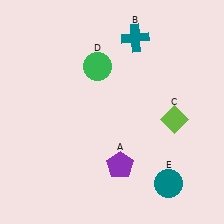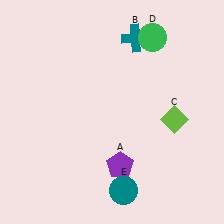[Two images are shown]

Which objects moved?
The objects that moved are: the green circle (D), the teal circle (E).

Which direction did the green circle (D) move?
The green circle (D) moved right.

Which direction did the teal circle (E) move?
The teal circle (E) moved left.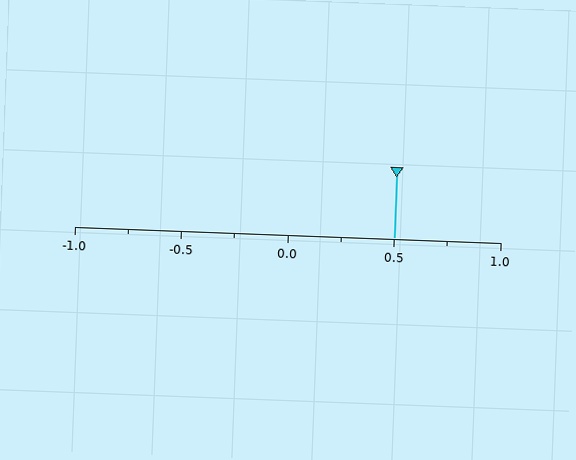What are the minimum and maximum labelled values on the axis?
The axis runs from -1.0 to 1.0.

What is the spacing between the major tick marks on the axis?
The major ticks are spaced 0.5 apart.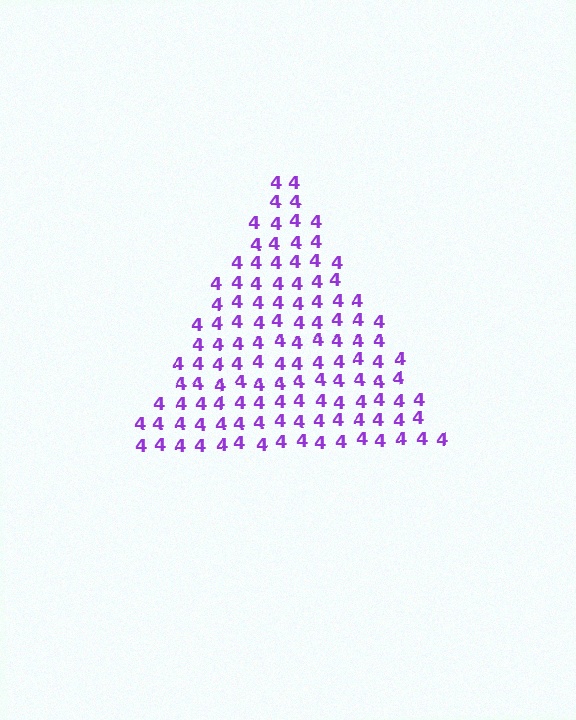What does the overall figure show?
The overall figure shows a triangle.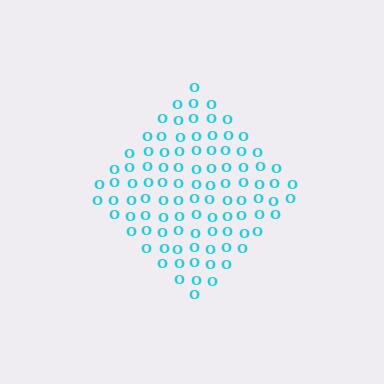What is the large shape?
The large shape is a diamond.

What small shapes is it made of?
It is made of small letter O's.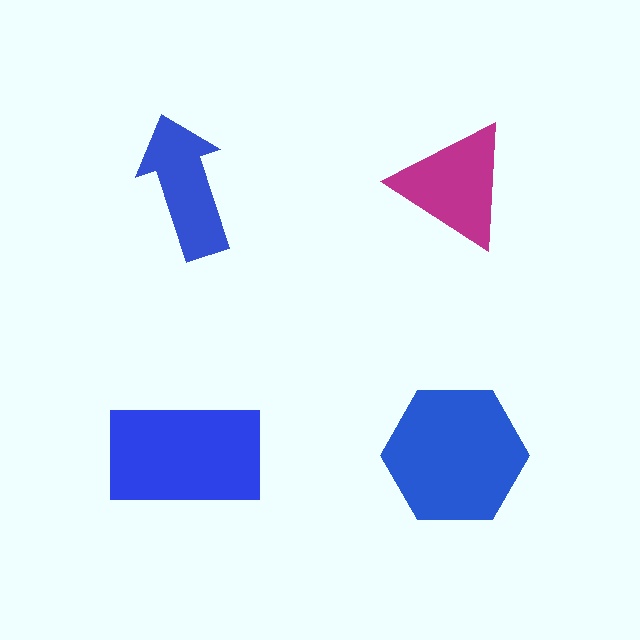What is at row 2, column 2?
A blue hexagon.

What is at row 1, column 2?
A magenta triangle.